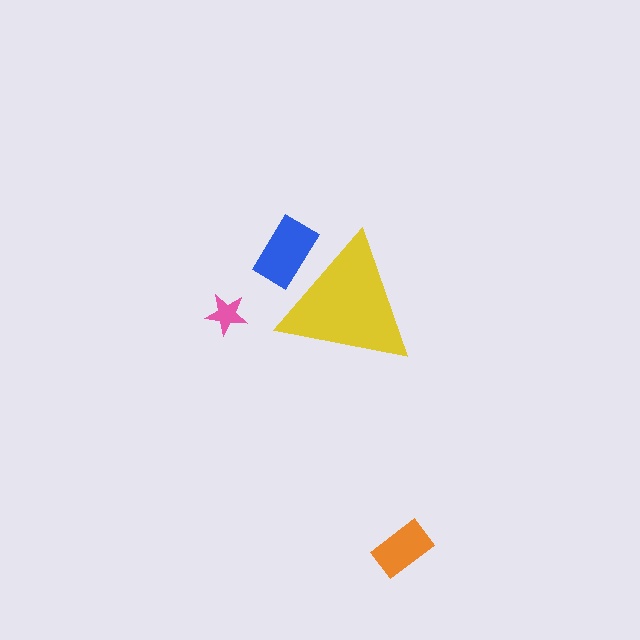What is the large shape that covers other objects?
A yellow triangle.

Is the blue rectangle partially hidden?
Yes, the blue rectangle is partially hidden behind the yellow triangle.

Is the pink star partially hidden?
No, the pink star is fully visible.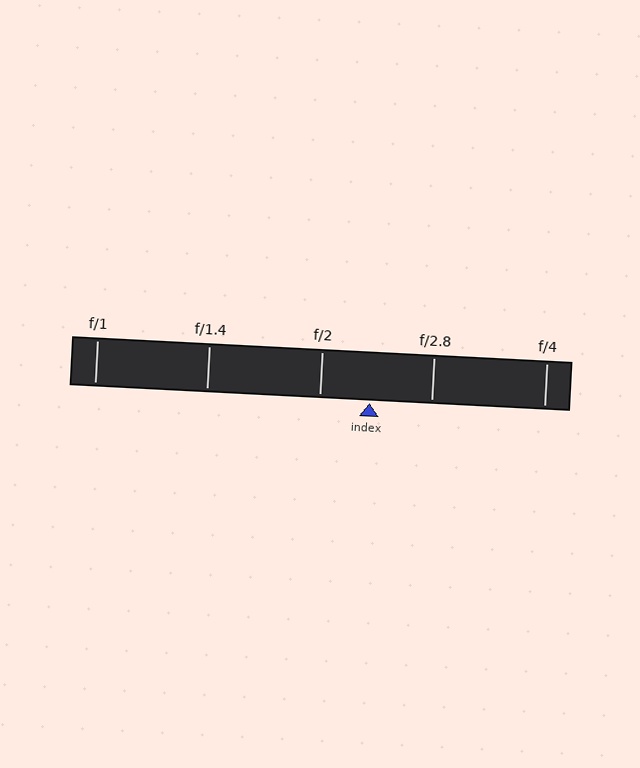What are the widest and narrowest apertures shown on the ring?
The widest aperture shown is f/1 and the narrowest is f/4.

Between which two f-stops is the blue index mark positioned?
The index mark is between f/2 and f/2.8.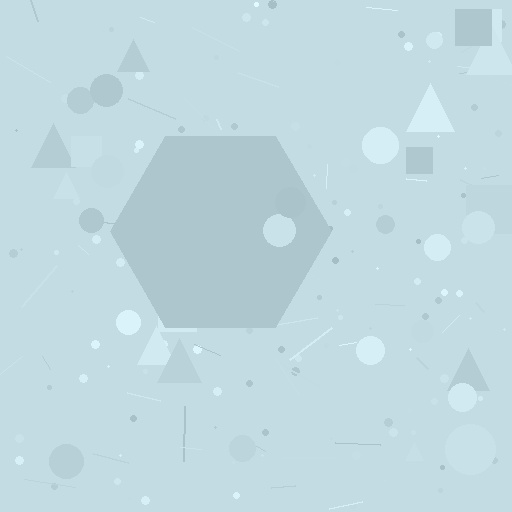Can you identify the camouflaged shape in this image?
The camouflaged shape is a hexagon.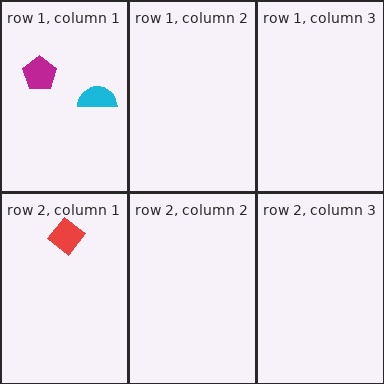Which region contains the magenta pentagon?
The row 1, column 1 region.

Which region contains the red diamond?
The row 2, column 1 region.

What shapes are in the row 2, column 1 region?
The red diamond.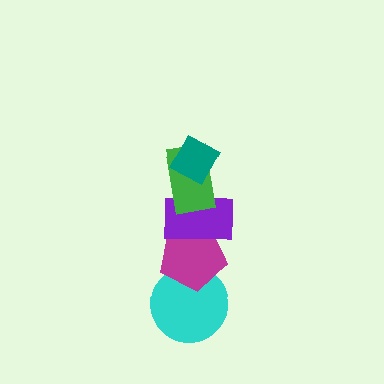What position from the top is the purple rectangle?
The purple rectangle is 3rd from the top.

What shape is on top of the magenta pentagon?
The purple rectangle is on top of the magenta pentagon.